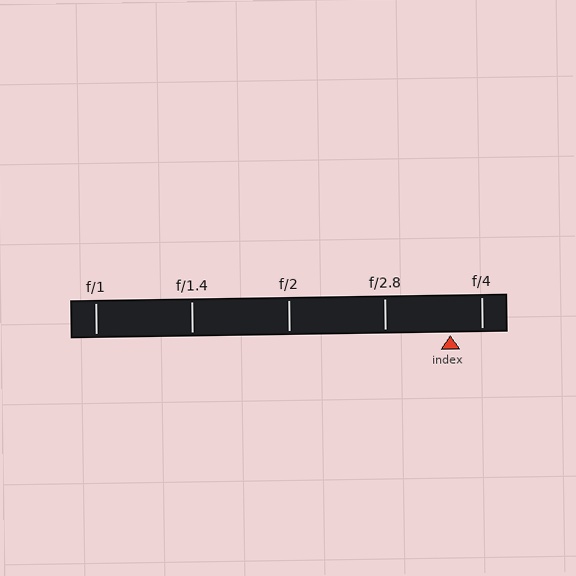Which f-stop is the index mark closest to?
The index mark is closest to f/4.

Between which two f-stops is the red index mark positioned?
The index mark is between f/2.8 and f/4.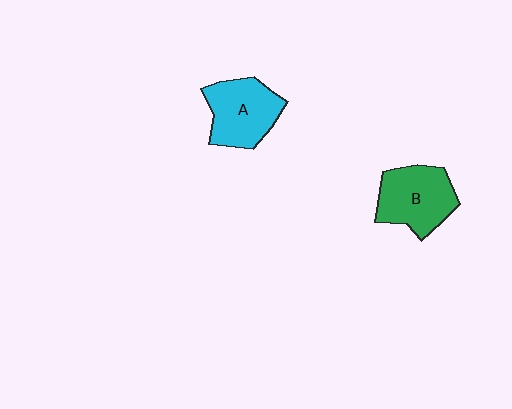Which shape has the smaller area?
Shape A (cyan).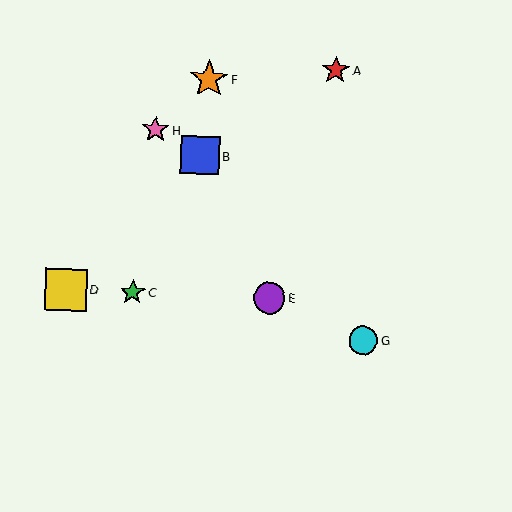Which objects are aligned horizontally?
Objects C, D, E are aligned horizontally.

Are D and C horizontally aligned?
Yes, both are at y≈290.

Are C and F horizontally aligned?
No, C is at y≈292 and F is at y≈79.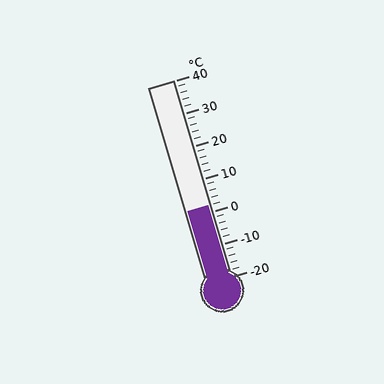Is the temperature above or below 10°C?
The temperature is below 10°C.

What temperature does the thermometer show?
The thermometer shows approximately 2°C.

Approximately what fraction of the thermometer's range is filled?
The thermometer is filled to approximately 35% of its range.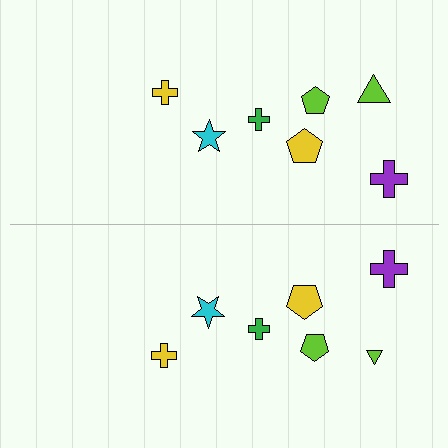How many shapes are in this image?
There are 14 shapes in this image.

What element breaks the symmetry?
The lime triangle on the bottom side has a different size than its mirror counterpart.